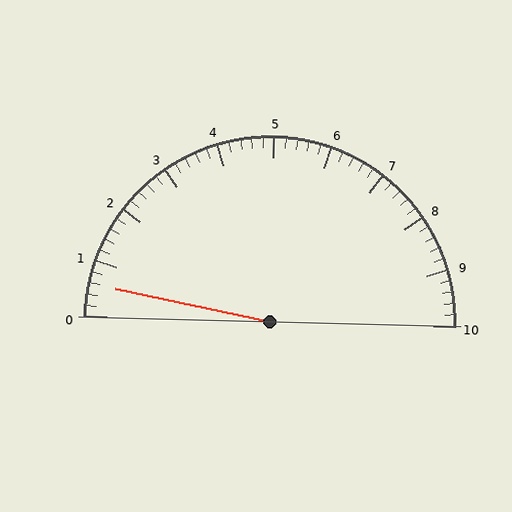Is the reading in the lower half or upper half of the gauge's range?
The reading is in the lower half of the range (0 to 10).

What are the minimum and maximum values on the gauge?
The gauge ranges from 0 to 10.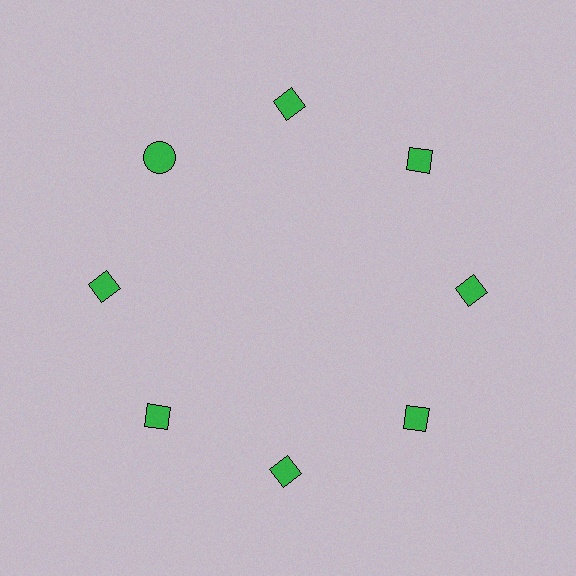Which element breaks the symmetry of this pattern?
The green circle at roughly the 10 o'clock position breaks the symmetry. All other shapes are green diamonds.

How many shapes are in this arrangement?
There are 8 shapes arranged in a ring pattern.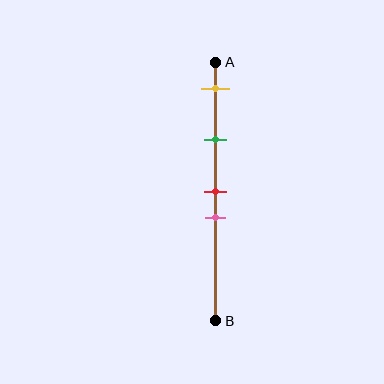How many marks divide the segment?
There are 4 marks dividing the segment.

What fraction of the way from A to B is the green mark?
The green mark is approximately 30% (0.3) of the way from A to B.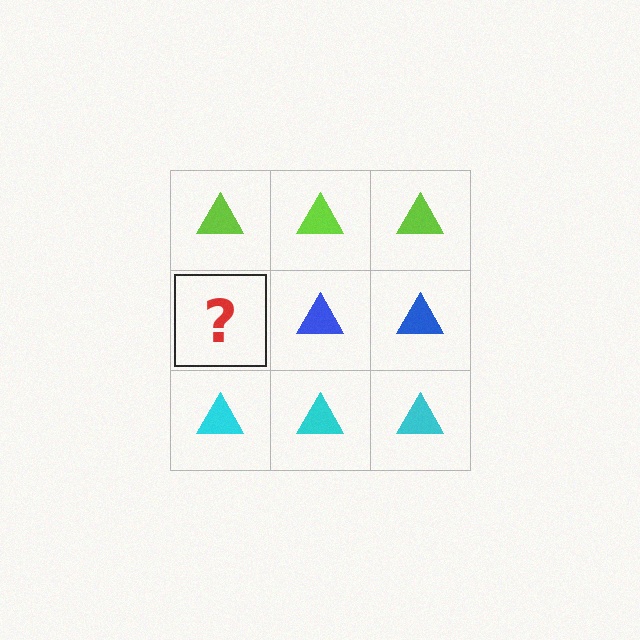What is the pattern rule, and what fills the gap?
The rule is that each row has a consistent color. The gap should be filled with a blue triangle.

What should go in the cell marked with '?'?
The missing cell should contain a blue triangle.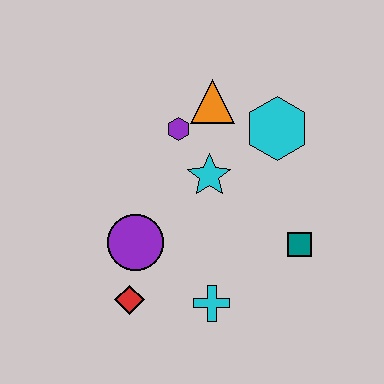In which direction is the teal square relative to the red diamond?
The teal square is to the right of the red diamond.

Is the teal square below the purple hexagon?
Yes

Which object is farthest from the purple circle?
The cyan hexagon is farthest from the purple circle.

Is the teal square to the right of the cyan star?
Yes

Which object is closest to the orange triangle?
The purple hexagon is closest to the orange triangle.